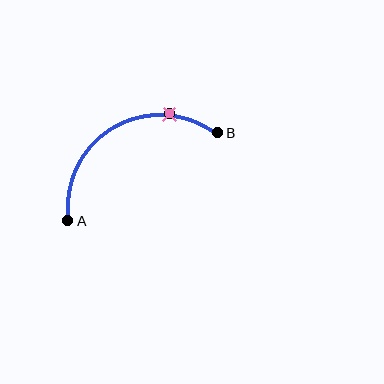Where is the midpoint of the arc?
The arc midpoint is the point on the curve farthest from the straight line joining A and B. It sits above that line.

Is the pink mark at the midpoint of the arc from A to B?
No. The pink mark lies on the arc but is closer to endpoint B. The arc midpoint would be at the point on the curve equidistant along the arc from both A and B.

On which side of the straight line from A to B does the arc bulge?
The arc bulges above the straight line connecting A and B.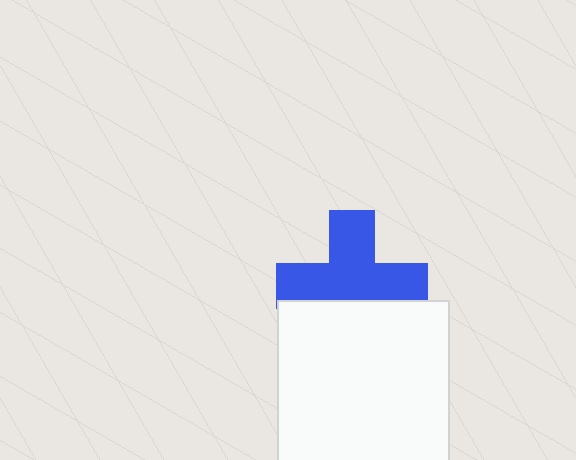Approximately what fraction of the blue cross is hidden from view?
Roughly 33% of the blue cross is hidden behind the white square.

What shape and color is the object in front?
The object in front is a white square.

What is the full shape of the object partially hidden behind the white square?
The partially hidden object is a blue cross.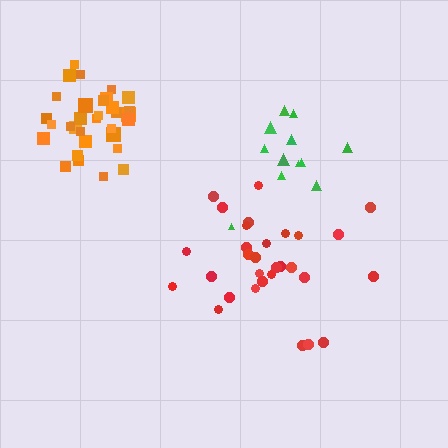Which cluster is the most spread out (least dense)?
Green.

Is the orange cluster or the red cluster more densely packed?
Orange.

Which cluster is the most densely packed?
Orange.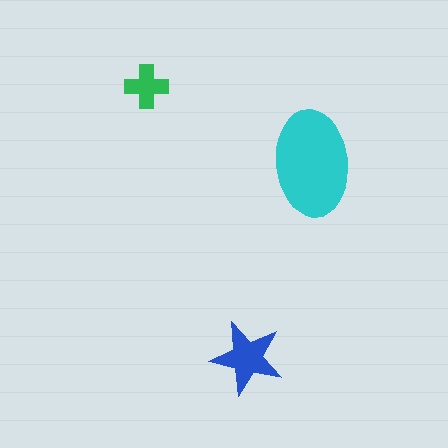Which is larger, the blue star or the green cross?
The blue star.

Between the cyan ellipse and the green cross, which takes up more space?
The cyan ellipse.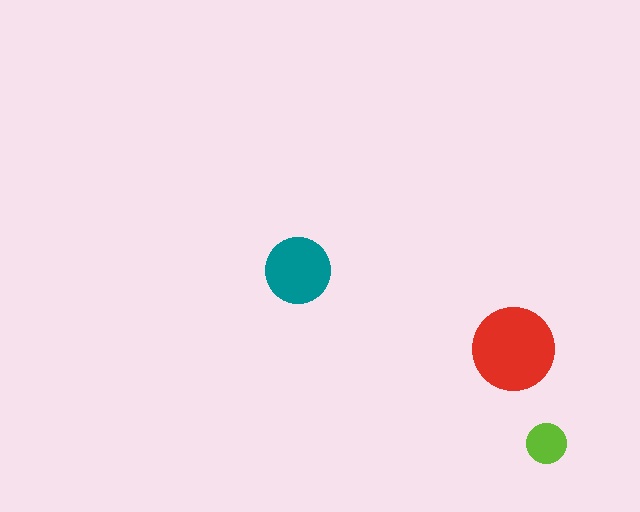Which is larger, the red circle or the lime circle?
The red one.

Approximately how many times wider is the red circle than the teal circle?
About 1.5 times wider.